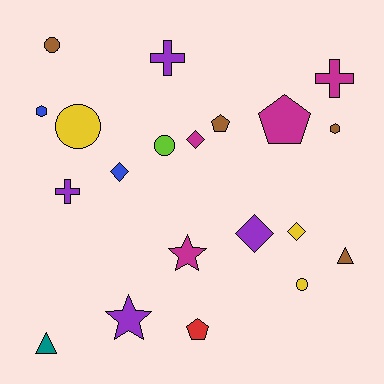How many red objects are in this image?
There is 1 red object.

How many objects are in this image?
There are 20 objects.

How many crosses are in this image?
There are 3 crosses.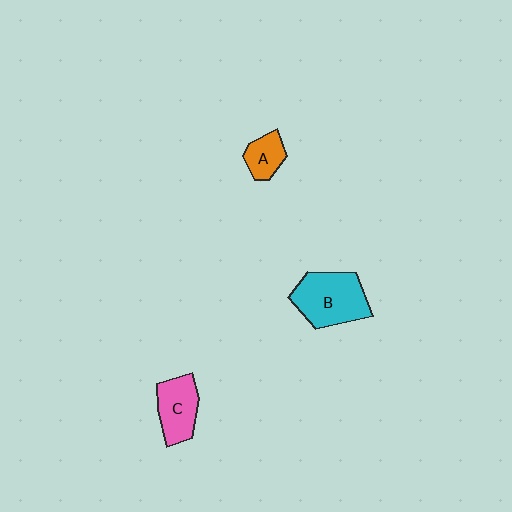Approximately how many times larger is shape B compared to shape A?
Approximately 2.3 times.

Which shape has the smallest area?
Shape A (orange).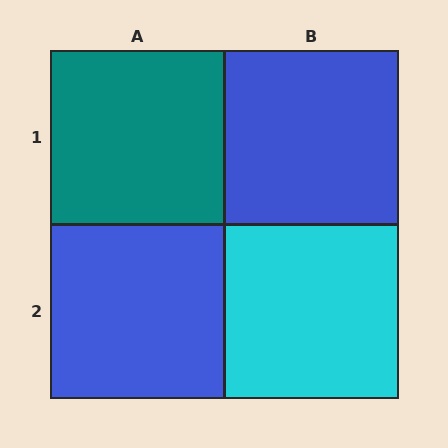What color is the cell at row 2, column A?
Blue.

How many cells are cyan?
1 cell is cyan.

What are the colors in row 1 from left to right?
Teal, blue.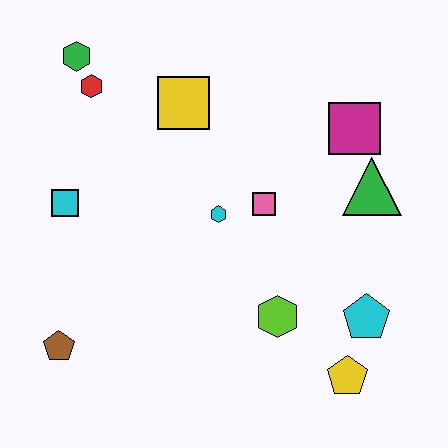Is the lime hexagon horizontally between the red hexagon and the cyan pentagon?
Yes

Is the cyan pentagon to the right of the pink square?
Yes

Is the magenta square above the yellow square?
No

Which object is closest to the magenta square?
The green triangle is closest to the magenta square.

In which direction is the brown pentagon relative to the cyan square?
The brown pentagon is below the cyan square.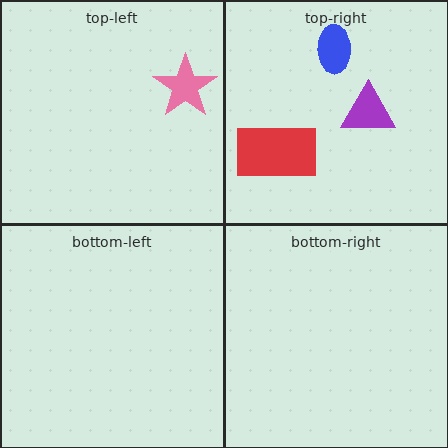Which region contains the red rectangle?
The top-right region.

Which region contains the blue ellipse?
The top-right region.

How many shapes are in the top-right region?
3.